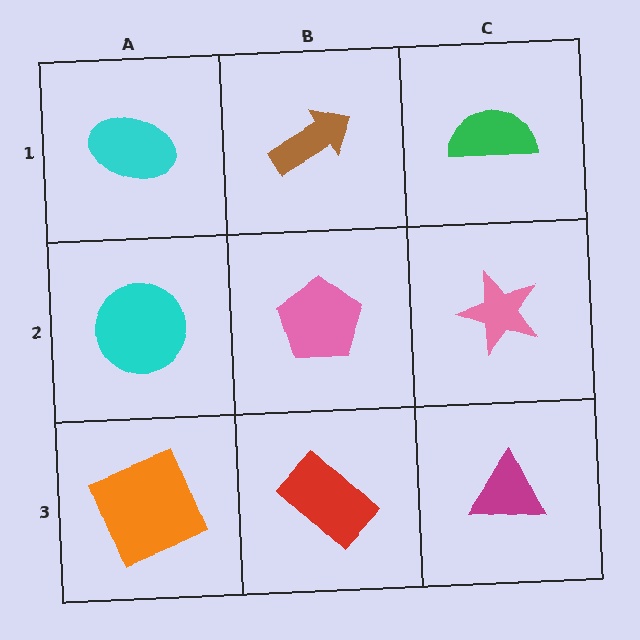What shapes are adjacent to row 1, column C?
A pink star (row 2, column C), a brown arrow (row 1, column B).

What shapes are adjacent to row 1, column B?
A pink pentagon (row 2, column B), a cyan ellipse (row 1, column A), a green semicircle (row 1, column C).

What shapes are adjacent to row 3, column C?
A pink star (row 2, column C), a red rectangle (row 3, column B).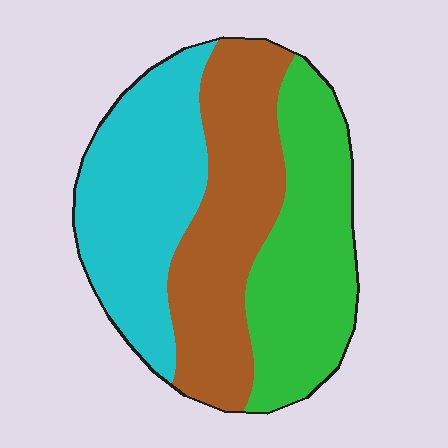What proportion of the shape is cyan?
Cyan takes up about one third (1/3) of the shape.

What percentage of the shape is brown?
Brown takes up about one third (1/3) of the shape.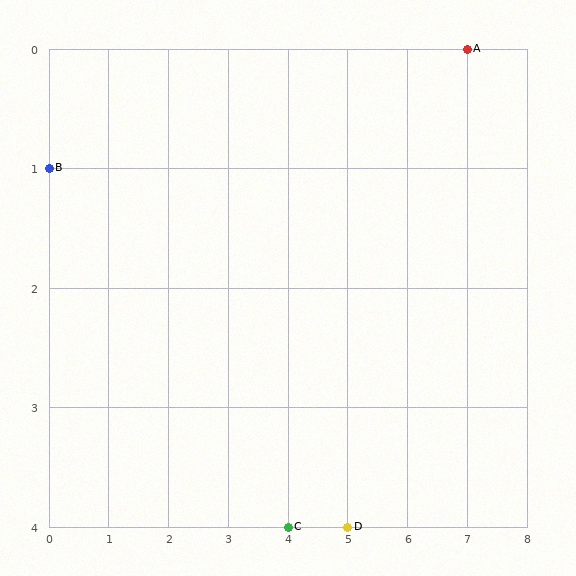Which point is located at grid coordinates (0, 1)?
Point B is at (0, 1).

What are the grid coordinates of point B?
Point B is at grid coordinates (0, 1).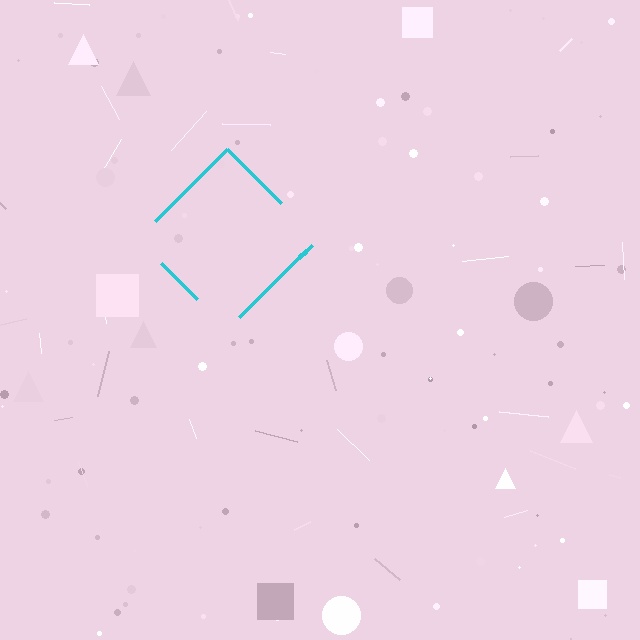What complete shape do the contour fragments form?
The contour fragments form a diamond.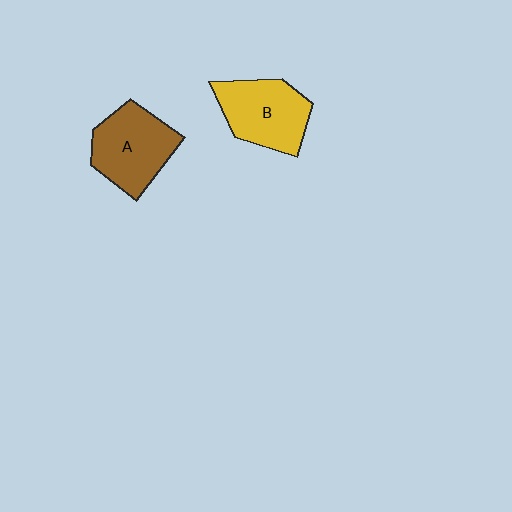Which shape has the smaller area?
Shape B (yellow).